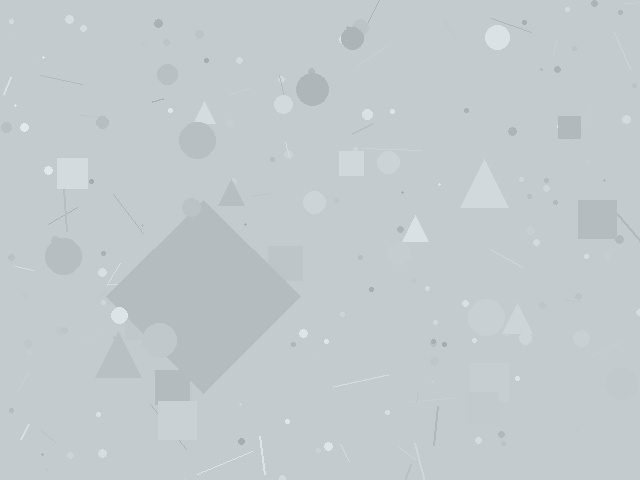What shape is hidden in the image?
A diamond is hidden in the image.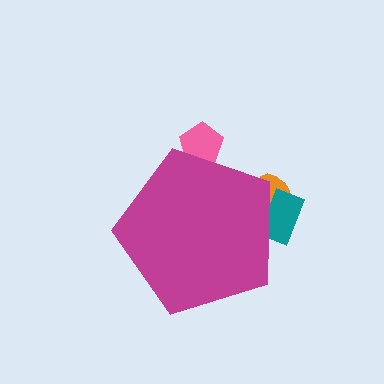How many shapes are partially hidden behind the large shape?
3 shapes are partially hidden.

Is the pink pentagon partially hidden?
Yes, the pink pentagon is partially hidden behind the magenta pentagon.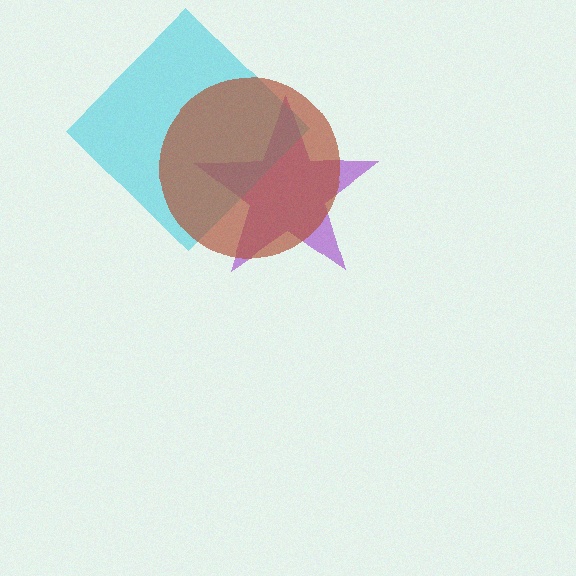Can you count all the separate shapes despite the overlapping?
Yes, there are 3 separate shapes.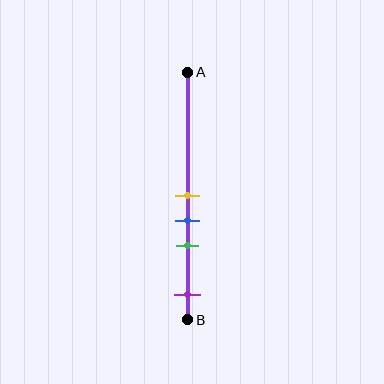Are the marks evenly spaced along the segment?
No, the marks are not evenly spaced.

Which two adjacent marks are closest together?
The yellow and blue marks are the closest adjacent pair.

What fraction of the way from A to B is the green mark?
The green mark is approximately 70% (0.7) of the way from A to B.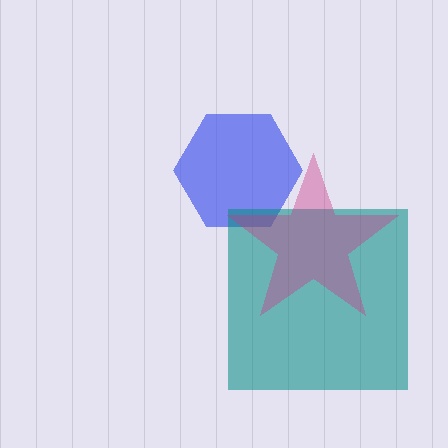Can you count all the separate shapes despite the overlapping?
Yes, there are 3 separate shapes.